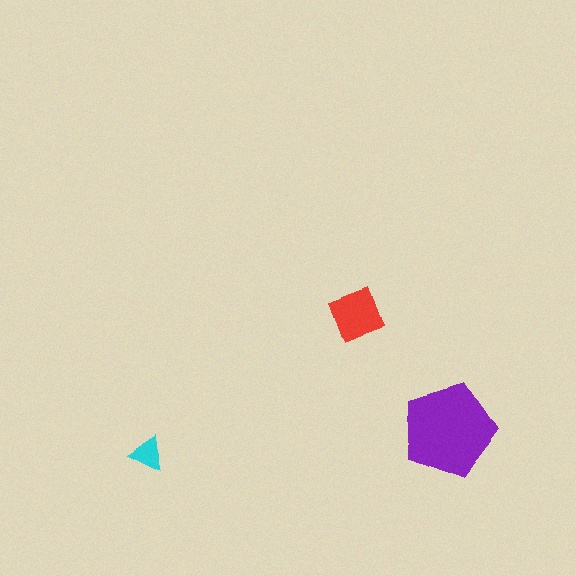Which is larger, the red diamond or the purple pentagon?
The purple pentagon.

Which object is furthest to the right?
The purple pentagon is rightmost.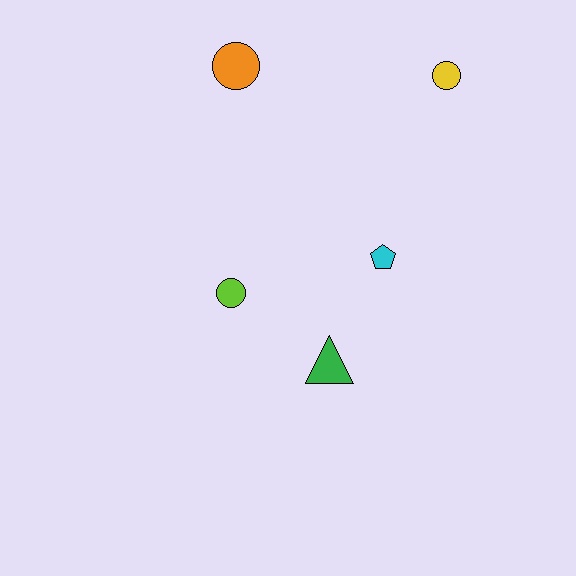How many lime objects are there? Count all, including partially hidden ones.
There is 1 lime object.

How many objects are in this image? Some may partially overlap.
There are 5 objects.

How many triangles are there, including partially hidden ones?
There is 1 triangle.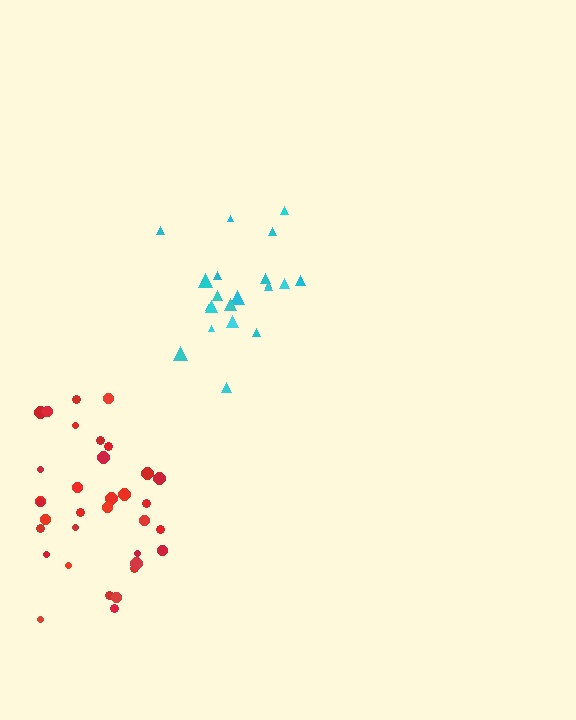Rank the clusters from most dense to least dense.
red, cyan.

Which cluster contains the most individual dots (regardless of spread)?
Red (34).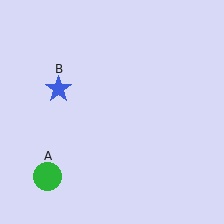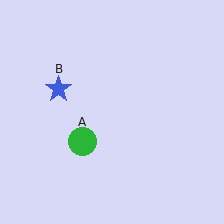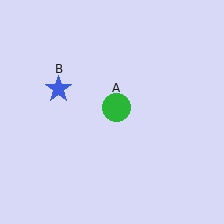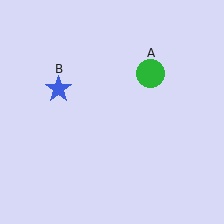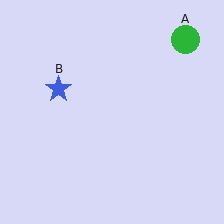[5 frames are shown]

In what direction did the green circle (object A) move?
The green circle (object A) moved up and to the right.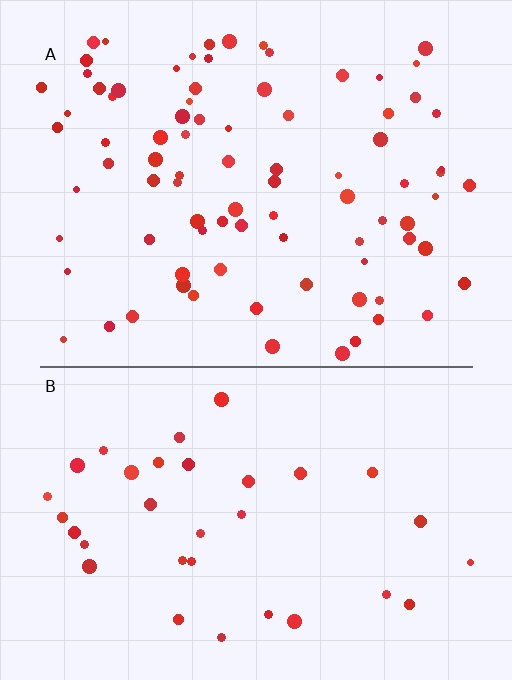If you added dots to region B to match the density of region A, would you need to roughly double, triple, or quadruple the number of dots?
Approximately double.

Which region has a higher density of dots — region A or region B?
A (the top).